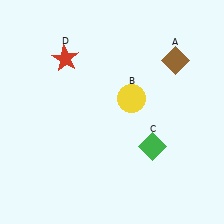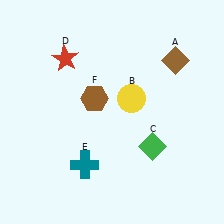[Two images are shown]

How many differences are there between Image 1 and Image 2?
There are 2 differences between the two images.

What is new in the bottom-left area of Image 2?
A teal cross (E) was added in the bottom-left area of Image 2.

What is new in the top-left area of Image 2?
A brown hexagon (F) was added in the top-left area of Image 2.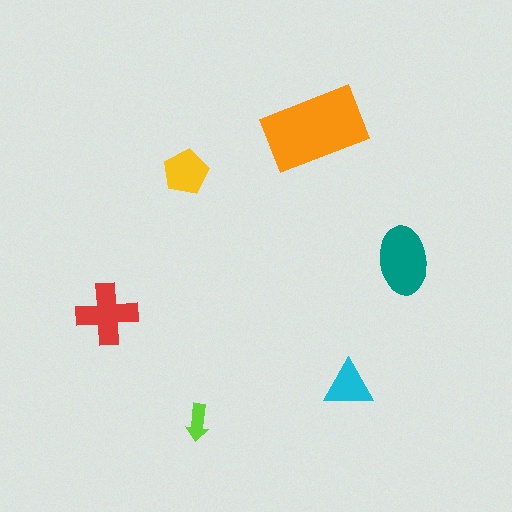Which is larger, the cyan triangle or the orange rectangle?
The orange rectangle.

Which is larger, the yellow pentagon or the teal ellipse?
The teal ellipse.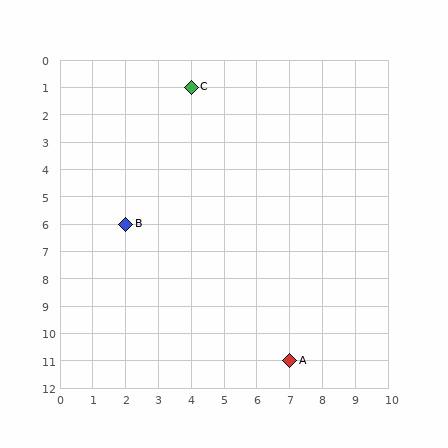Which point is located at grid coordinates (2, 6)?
Point B is at (2, 6).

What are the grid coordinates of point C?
Point C is at grid coordinates (4, 1).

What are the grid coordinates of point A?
Point A is at grid coordinates (7, 11).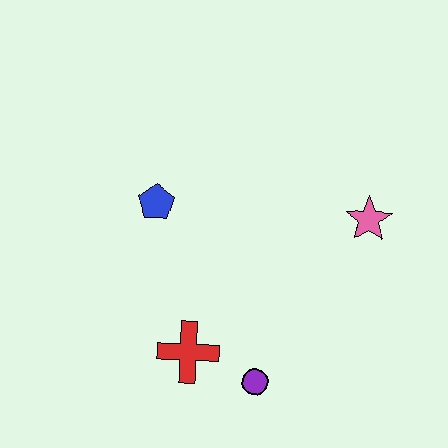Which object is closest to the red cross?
The purple circle is closest to the red cross.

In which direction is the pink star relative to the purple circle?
The pink star is above the purple circle.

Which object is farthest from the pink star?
The red cross is farthest from the pink star.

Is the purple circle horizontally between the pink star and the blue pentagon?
Yes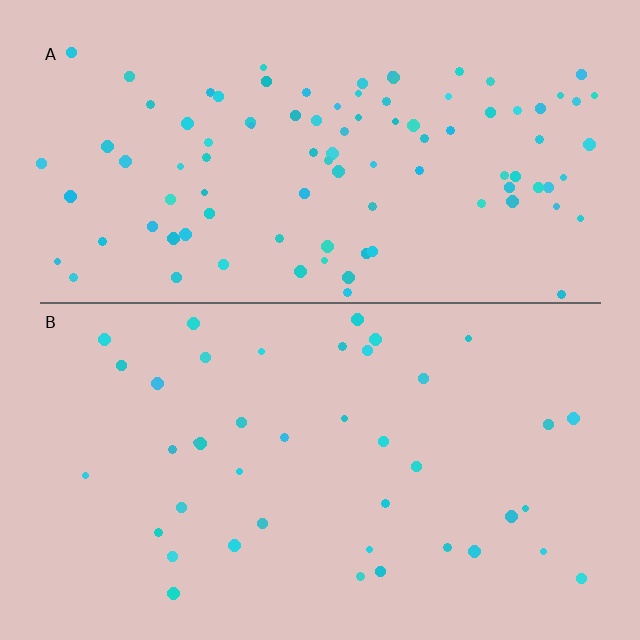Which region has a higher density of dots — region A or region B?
A (the top).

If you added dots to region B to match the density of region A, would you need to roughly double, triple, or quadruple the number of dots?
Approximately double.